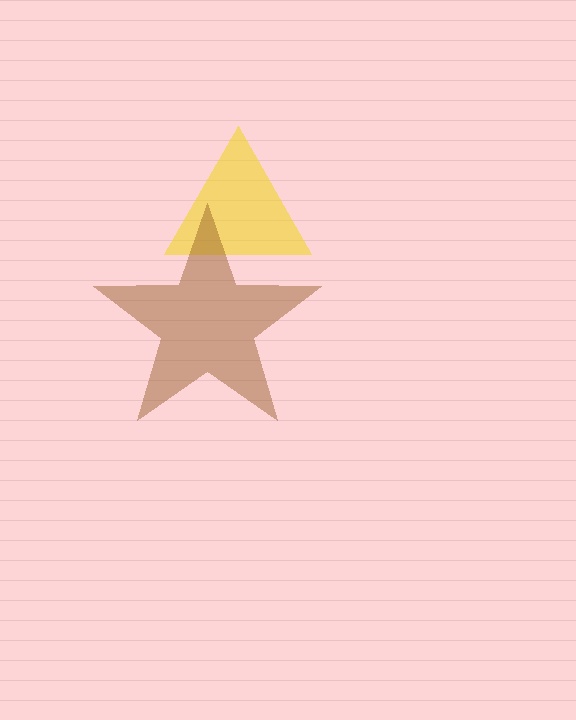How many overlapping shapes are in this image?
There are 2 overlapping shapes in the image.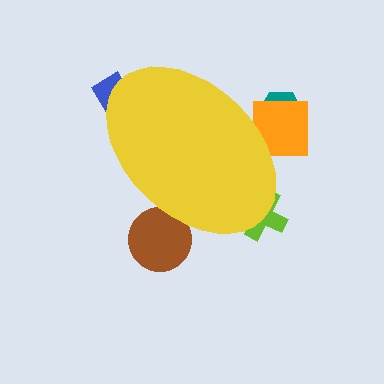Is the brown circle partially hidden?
Yes, the brown circle is partially hidden behind the yellow ellipse.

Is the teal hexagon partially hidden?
Yes, the teal hexagon is partially hidden behind the yellow ellipse.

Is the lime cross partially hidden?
Yes, the lime cross is partially hidden behind the yellow ellipse.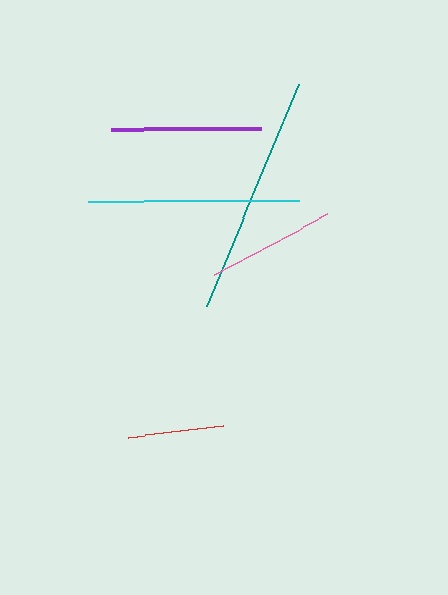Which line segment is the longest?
The teal line is the longest at approximately 241 pixels.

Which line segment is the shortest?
The red line is the shortest at approximately 96 pixels.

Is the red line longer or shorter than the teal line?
The teal line is longer than the red line.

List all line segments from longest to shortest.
From longest to shortest: teal, cyan, purple, pink, red.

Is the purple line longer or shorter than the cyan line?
The cyan line is longer than the purple line.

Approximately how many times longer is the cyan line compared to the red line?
The cyan line is approximately 2.2 times the length of the red line.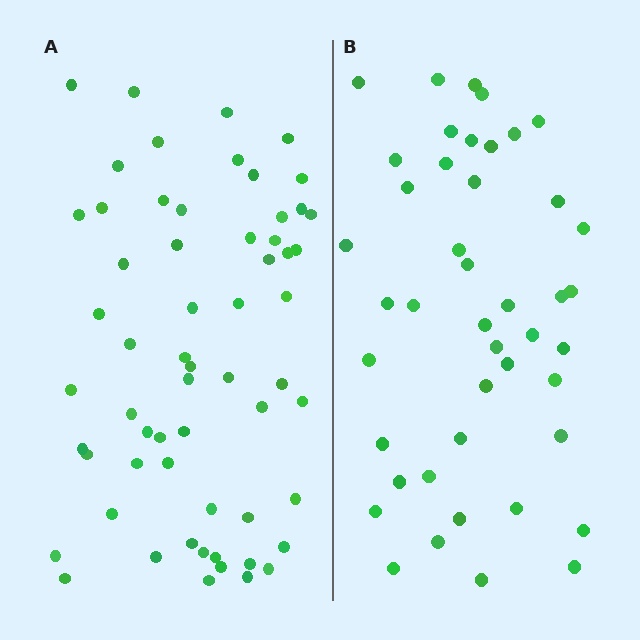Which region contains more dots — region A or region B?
Region A (the left region) has more dots.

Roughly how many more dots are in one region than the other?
Region A has approximately 15 more dots than region B.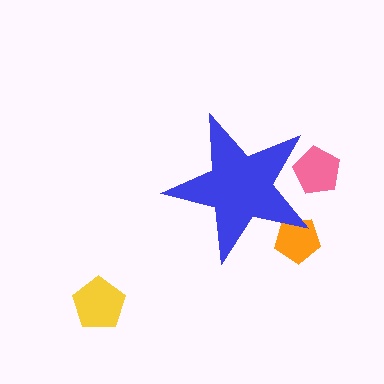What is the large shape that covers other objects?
A blue star.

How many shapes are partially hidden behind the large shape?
2 shapes are partially hidden.